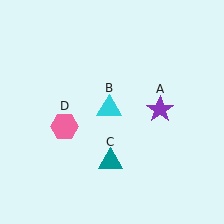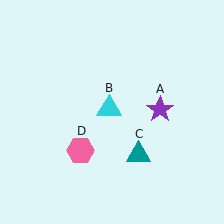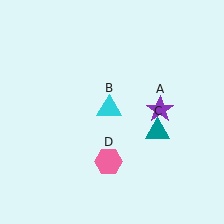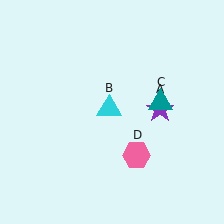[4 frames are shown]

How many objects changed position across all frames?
2 objects changed position: teal triangle (object C), pink hexagon (object D).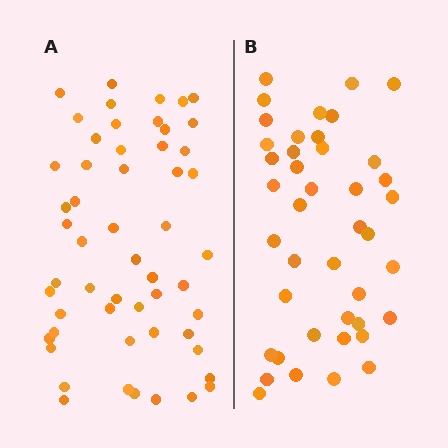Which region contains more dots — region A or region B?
Region A (the left region) has more dots.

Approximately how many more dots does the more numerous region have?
Region A has roughly 12 or so more dots than region B.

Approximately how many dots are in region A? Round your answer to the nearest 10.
About 50 dots. (The exact count is 54, which rounds to 50.)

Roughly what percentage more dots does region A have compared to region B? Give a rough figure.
About 30% more.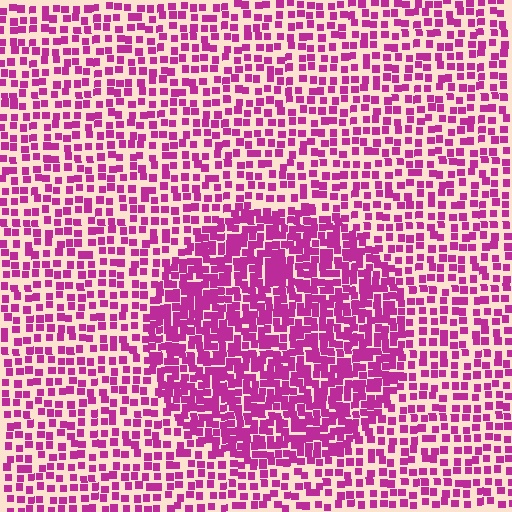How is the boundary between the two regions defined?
The boundary is defined by a change in element density (approximately 1.9x ratio). All elements are the same color, size, and shape.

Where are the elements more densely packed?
The elements are more densely packed inside the circle boundary.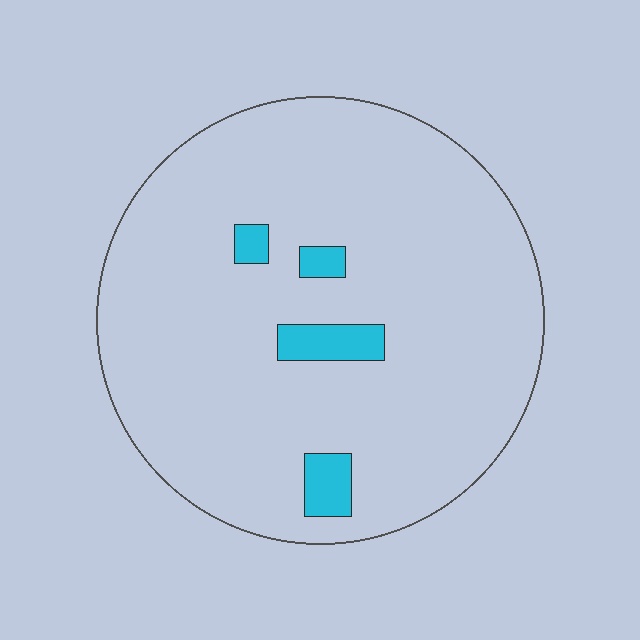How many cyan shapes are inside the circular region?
4.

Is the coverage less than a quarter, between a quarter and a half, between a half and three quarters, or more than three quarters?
Less than a quarter.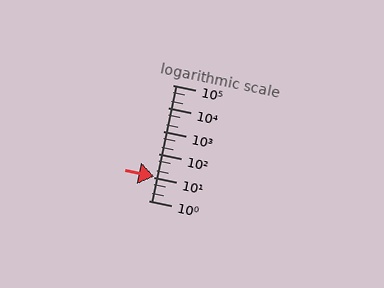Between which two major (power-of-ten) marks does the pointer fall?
The pointer is between 10 and 100.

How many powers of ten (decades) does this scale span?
The scale spans 5 decades, from 1 to 100000.